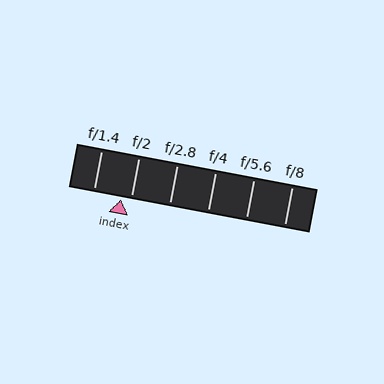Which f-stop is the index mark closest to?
The index mark is closest to f/2.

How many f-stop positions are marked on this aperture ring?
There are 6 f-stop positions marked.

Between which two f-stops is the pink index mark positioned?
The index mark is between f/1.4 and f/2.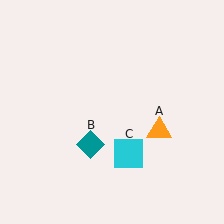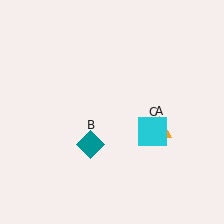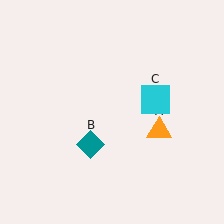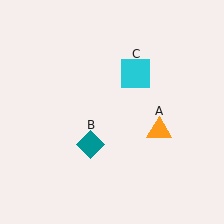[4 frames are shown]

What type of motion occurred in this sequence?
The cyan square (object C) rotated counterclockwise around the center of the scene.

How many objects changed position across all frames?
1 object changed position: cyan square (object C).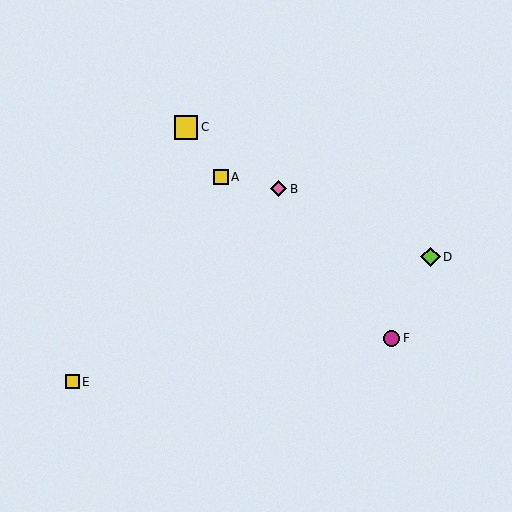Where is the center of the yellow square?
The center of the yellow square is at (72, 382).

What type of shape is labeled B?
Shape B is a pink diamond.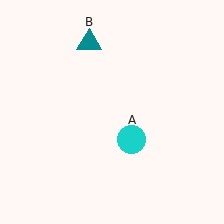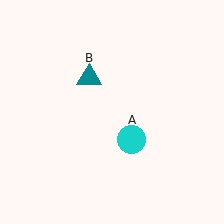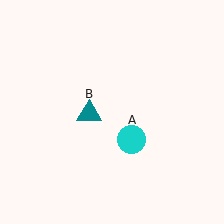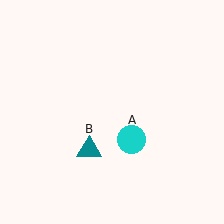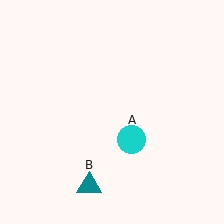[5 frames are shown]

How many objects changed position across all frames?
1 object changed position: teal triangle (object B).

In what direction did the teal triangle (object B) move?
The teal triangle (object B) moved down.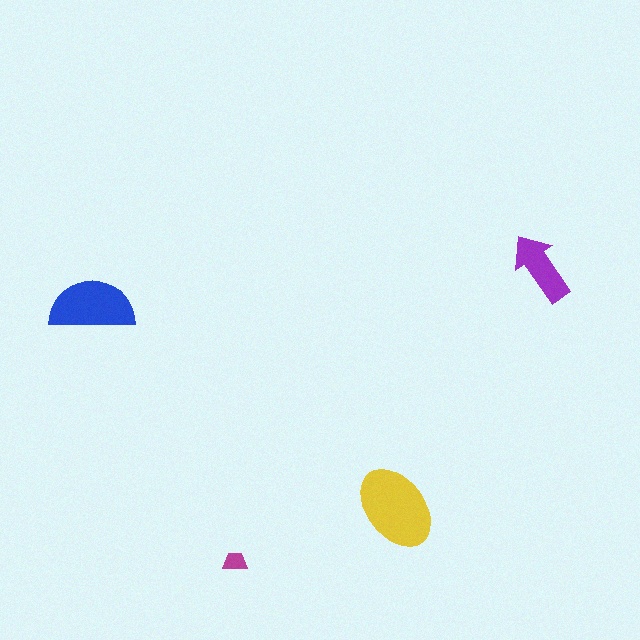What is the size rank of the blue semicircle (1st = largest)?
2nd.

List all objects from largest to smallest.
The yellow ellipse, the blue semicircle, the purple arrow, the magenta trapezoid.